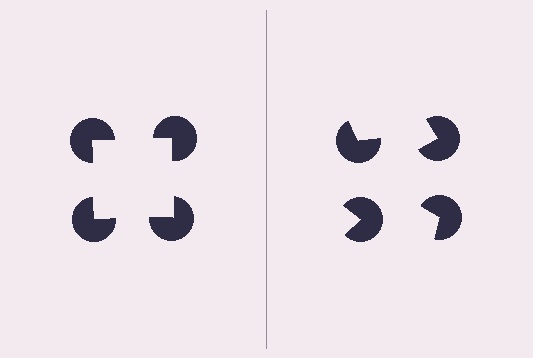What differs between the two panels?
The pac-man discs are positioned identically on both sides; only the wedge orientations differ. On the left they align to a square; on the right they are misaligned.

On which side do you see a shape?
An illusory square appears on the left side. On the right side the wedge cuts are rotated, so no coherent shape forms.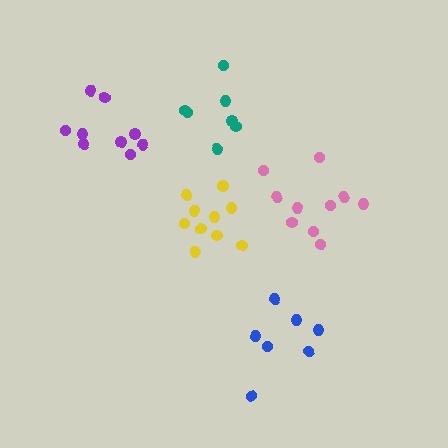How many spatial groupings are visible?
There are 5 spatial groupings.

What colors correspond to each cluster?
The clusters are colored: pink, purple, blue, yellow, teal.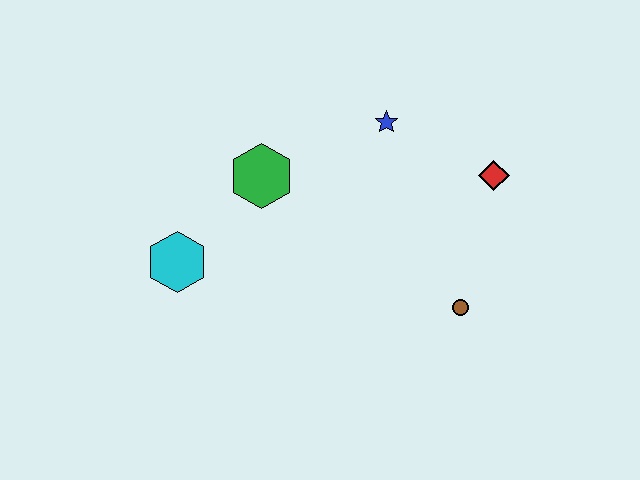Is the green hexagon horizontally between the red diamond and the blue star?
No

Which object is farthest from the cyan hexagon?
The red diamond is farthest from the cyan hexagon.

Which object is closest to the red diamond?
The blue star is closest to the red diamond.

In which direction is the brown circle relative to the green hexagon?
The brown circle is to the right of the green hexagon.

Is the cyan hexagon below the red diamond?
Yes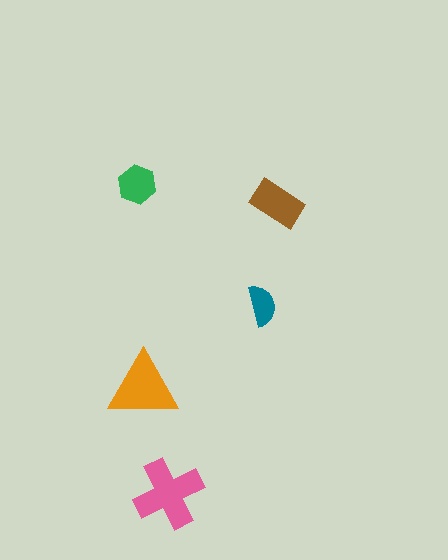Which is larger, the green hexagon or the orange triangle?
The orange triangle.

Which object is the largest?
The pink cross.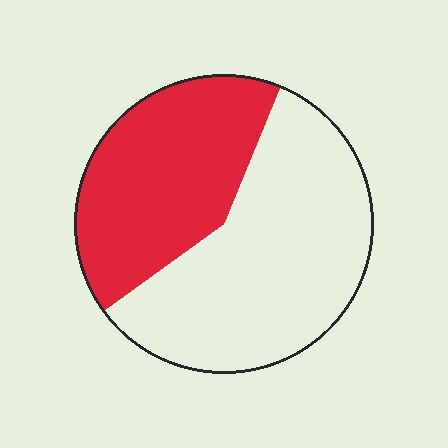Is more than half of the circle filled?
No.